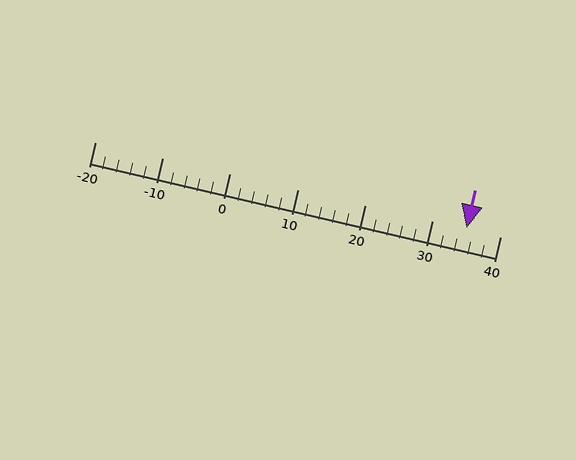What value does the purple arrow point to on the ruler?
The purple arrow points to approximately 35.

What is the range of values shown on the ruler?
The ruler shows values from -20 to 40.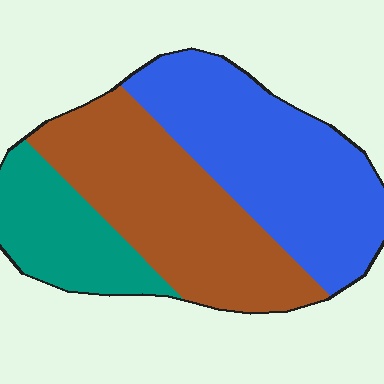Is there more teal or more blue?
Blue.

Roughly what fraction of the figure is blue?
Blue covers 41% of the figure.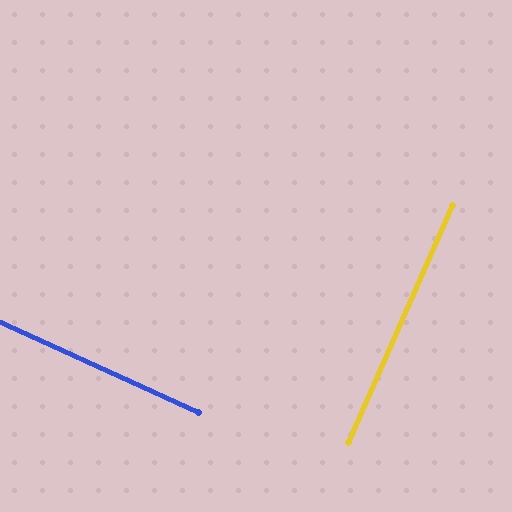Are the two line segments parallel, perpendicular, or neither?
Perpendicular — they meet at approximately 89°.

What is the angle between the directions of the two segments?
Approximately 89 degrees.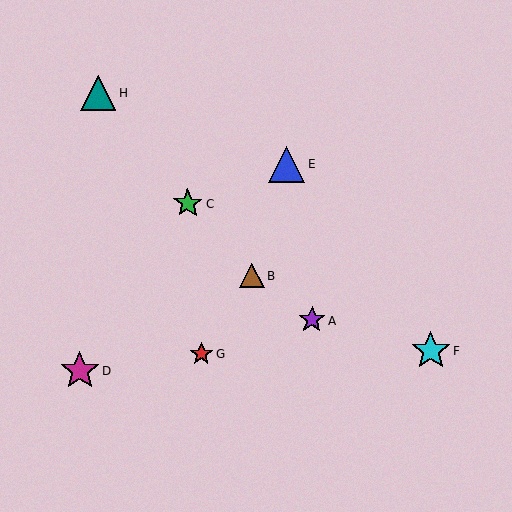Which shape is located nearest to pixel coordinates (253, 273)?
The brown triangle (labeled B) at (252, 276) is nearest to that location.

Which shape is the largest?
The cyan star (labeled F) is the largest.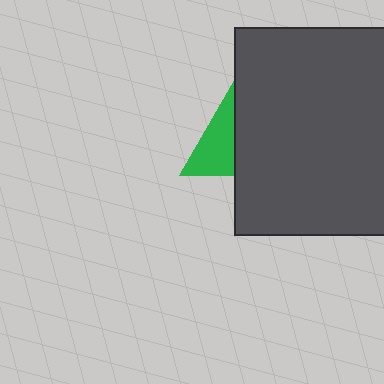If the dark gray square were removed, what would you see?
You would see the complete green triangle.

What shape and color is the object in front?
The object in front is a dark gray square.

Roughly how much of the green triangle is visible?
A small part of it is visible (roughly 42%).